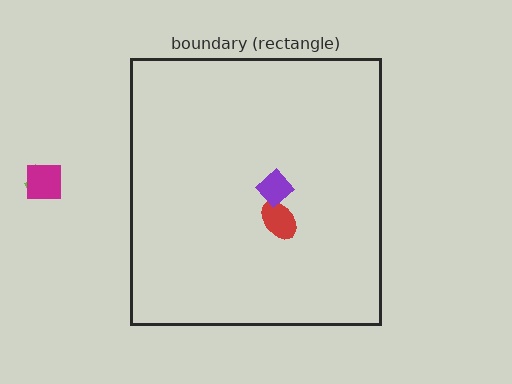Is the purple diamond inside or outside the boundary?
Inside.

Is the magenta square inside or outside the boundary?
Outside.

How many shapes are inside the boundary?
2 inside, 2 outside.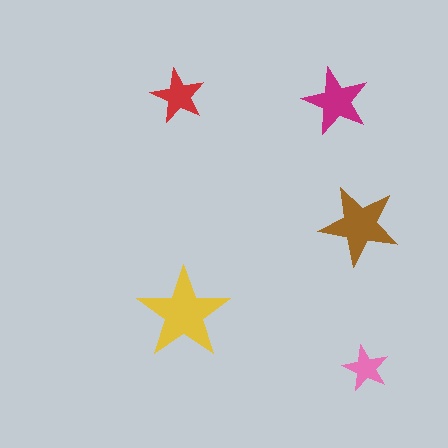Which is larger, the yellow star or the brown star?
The yellow one.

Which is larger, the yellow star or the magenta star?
The yellow one.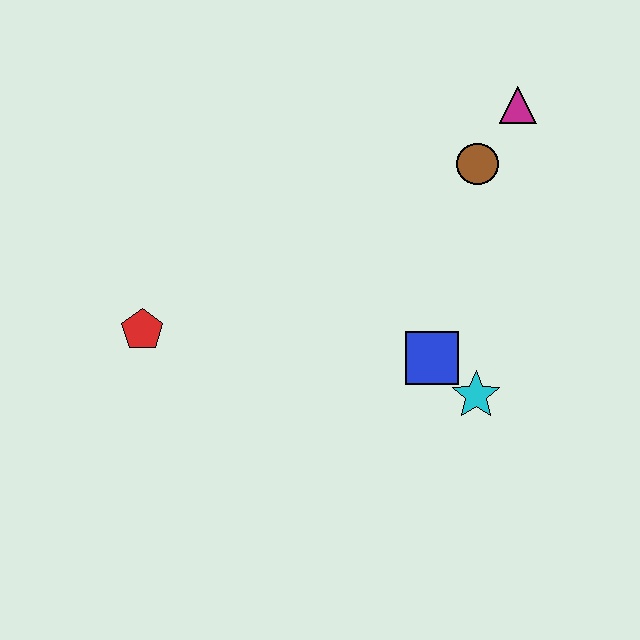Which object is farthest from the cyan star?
The red pentagon is farthest from the cyan star.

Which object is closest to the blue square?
The cyan star is closest to the blue square.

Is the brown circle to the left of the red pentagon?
No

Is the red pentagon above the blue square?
Yes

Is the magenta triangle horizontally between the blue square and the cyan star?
No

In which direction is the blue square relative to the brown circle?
The blue square is below the brown circle.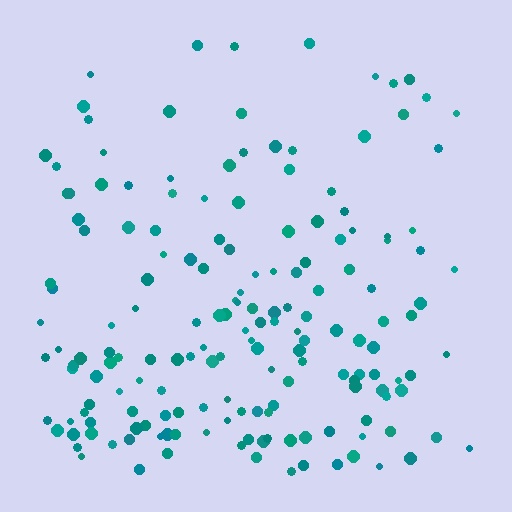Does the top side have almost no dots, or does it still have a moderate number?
Still a moderate number, just noticeably fewer than the bottom.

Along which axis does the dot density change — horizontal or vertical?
Vertical.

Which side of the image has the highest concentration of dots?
The bottom.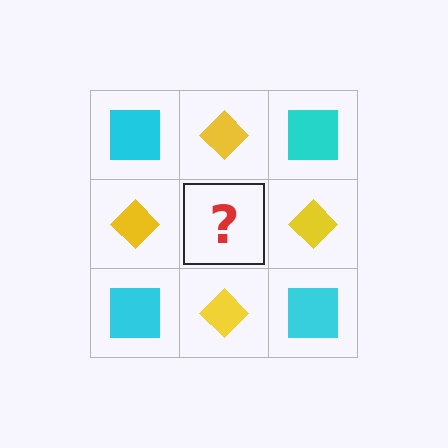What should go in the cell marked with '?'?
The missing cell should contain a cyan square.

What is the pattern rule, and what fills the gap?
The rule is that it alternates cyan square and yellow diamond in a checkerboard pattern. The gap should be filled with a cyan square.